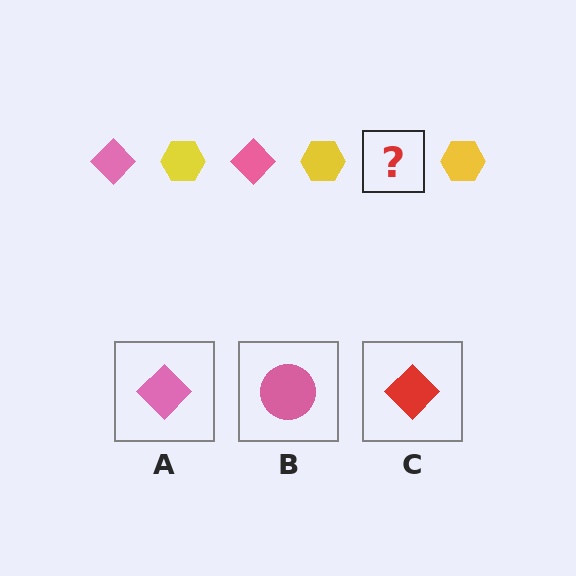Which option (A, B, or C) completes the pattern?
A.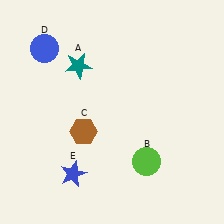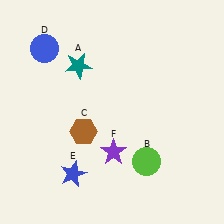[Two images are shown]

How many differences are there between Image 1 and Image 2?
There is 1 difference between the two images.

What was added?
A purple star (F) was added in Image 2.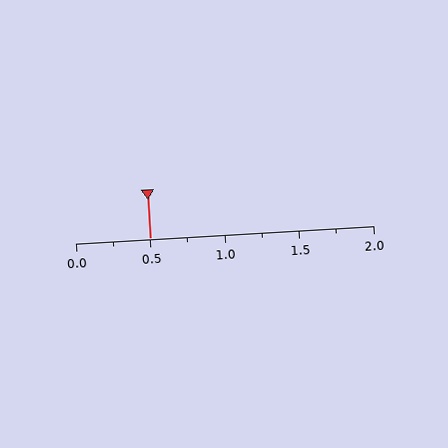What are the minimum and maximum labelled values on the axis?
The axis runs from 0.0 to 2.0.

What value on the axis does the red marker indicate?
The marker indicates approximately 0.5.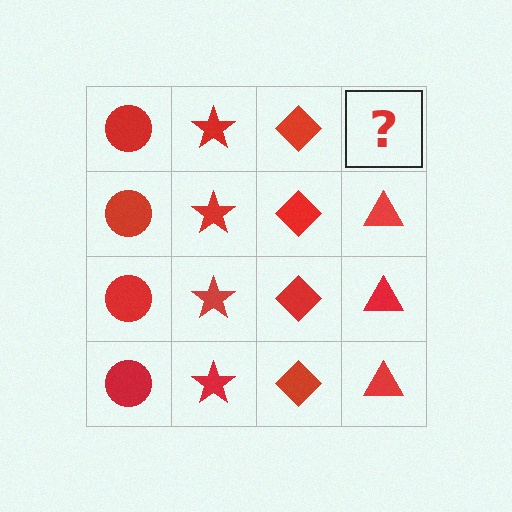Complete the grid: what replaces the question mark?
The question mark should be replaced with a red triangle.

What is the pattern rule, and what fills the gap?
The rule is that each column has a consistent shape. The gap should be filled with a red triangle.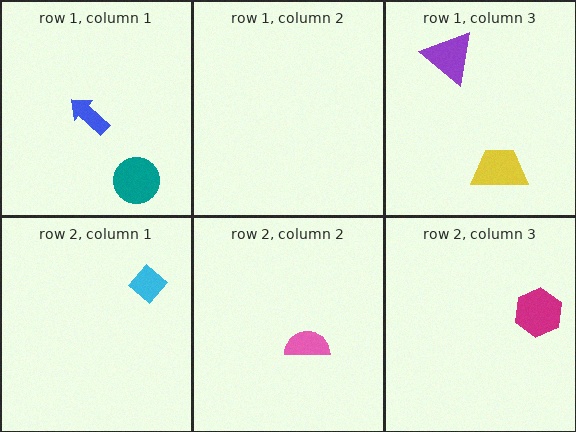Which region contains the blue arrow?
The row 1, column 1 region.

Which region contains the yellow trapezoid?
The row 1, column 3 region.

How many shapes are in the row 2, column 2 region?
1.